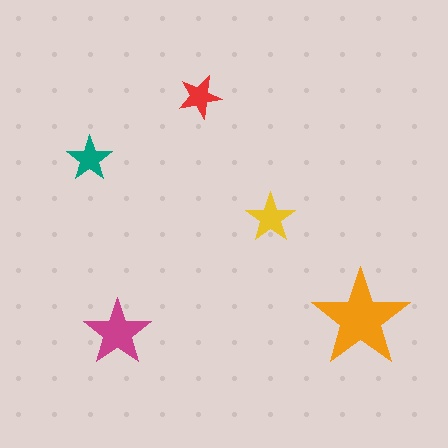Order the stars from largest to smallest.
the orange one, the magenta one, the yellow one, the teal one, the red one.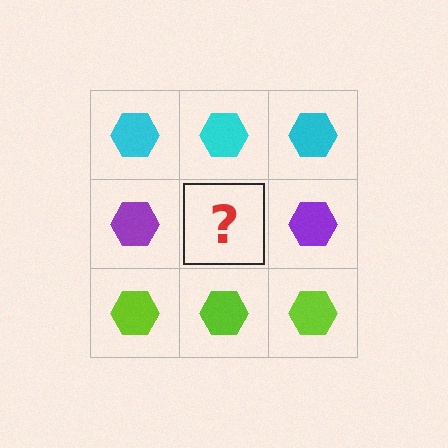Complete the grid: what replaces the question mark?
The question mark should be replaced with a purple hexagon.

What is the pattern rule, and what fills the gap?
The rule is that each row has a consistent color. The gap should be filled with a purple hexagon.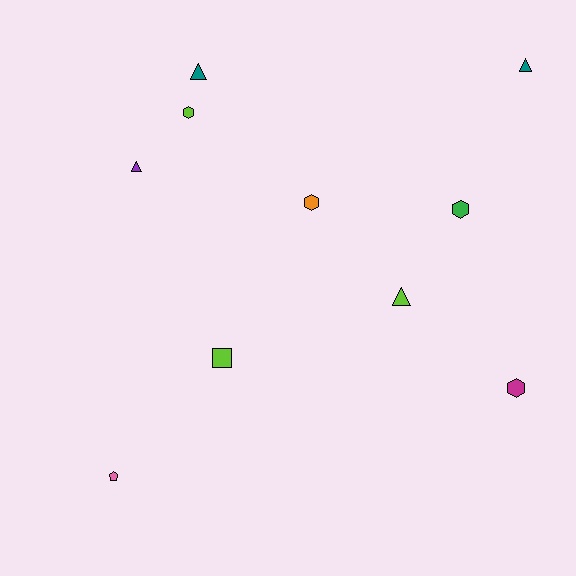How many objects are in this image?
There are 10 objects.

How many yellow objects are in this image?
There are no yellow objects.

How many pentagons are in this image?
There is 1 pentagon.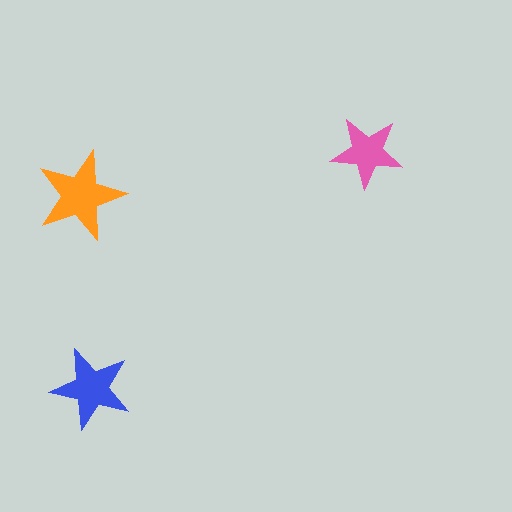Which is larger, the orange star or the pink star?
The orange one.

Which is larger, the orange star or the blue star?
The orange one.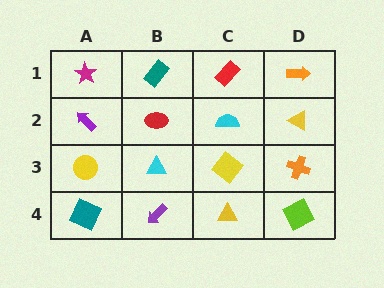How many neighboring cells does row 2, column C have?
4.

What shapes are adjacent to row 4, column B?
A cyan triangle (row 3, column B), a teal square (row 4, column A), a yellow triangle (row 4, column C).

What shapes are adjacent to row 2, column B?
A teal rectangle (row 1, column B), a cyan triangle (row 3, column B), a purple arrow (row 2, column A), a cyan semicircle (row 2, column C).